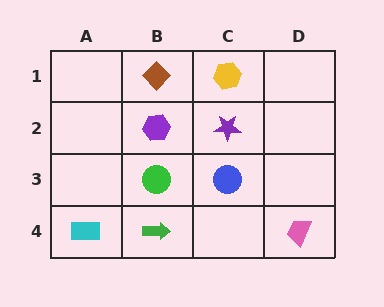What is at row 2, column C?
A purple star.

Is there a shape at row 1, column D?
No, that cell is empty.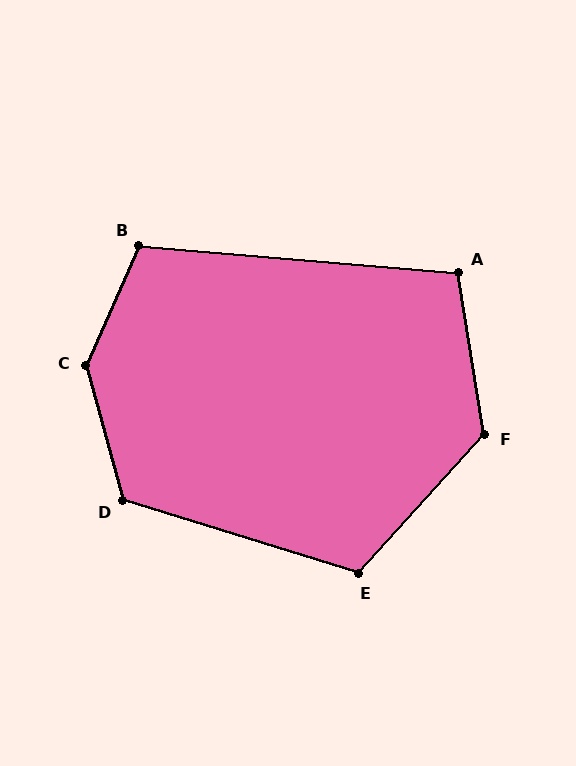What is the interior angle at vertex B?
Approximately 109 degrees (obtuse).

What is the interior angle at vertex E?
Approximately 115 degrees (obtuse).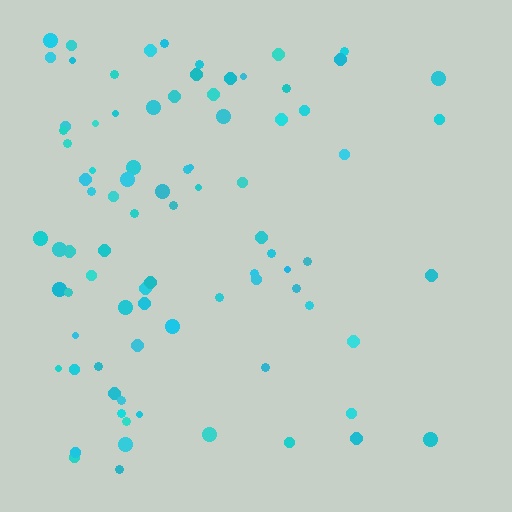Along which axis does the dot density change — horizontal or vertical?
Horizontal.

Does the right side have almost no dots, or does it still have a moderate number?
Still a moderate number, just noticeably fewer than the left.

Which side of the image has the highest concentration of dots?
The left.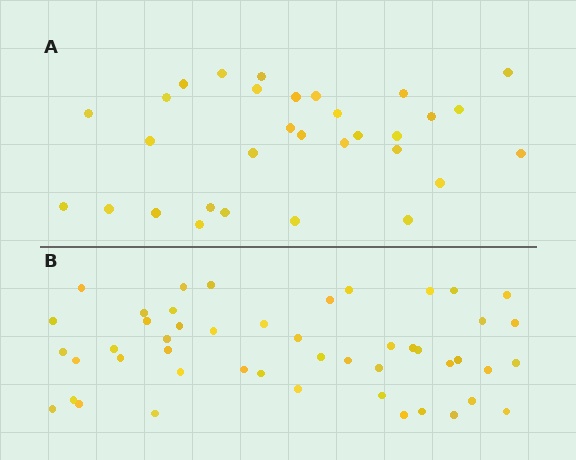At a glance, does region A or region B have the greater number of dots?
Region B (the bottom region) has more dots.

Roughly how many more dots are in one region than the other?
Region B has approximately 15 more dots than region A.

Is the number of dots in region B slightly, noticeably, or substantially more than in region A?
Region B has substantially more. The ratio is roughly 1.5 to 1.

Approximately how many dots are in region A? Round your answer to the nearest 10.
About 30 dots. (The exact count is 31, which rounds to 30.)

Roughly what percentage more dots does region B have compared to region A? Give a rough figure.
About 55% more.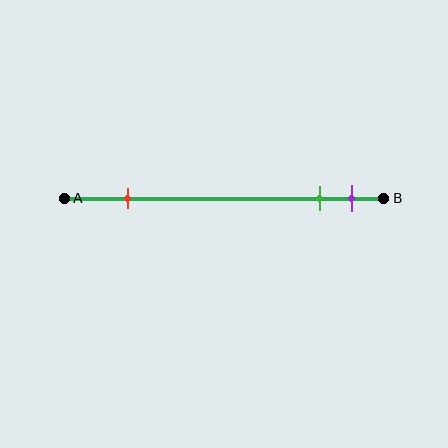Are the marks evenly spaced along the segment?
No, the marks are not evenly spaced.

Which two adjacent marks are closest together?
The green and purple marks are the closest adjacent pair.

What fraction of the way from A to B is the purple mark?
The purple mark is approximately 90% (0.9) of the way from A to B.